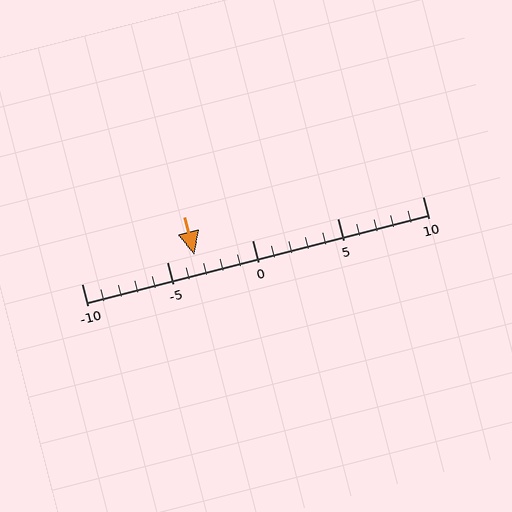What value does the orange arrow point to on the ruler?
The orange arrow points to approximately -3.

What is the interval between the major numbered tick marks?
The major tick marks are spaced 5 units apart.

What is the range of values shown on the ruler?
The ruler shows values from -10 to 10.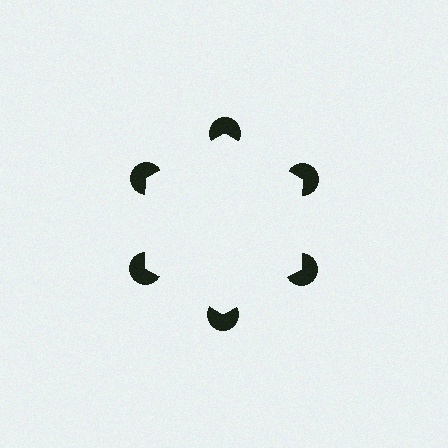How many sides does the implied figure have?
6 sides.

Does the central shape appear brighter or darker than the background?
It typically appears slightly brighter than the background, even though no actual brightness change is drawn.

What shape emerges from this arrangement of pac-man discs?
An illusory hexagon — its edges are inferred from the aligned wedge cuts in the pac-man discs, not physically drawn.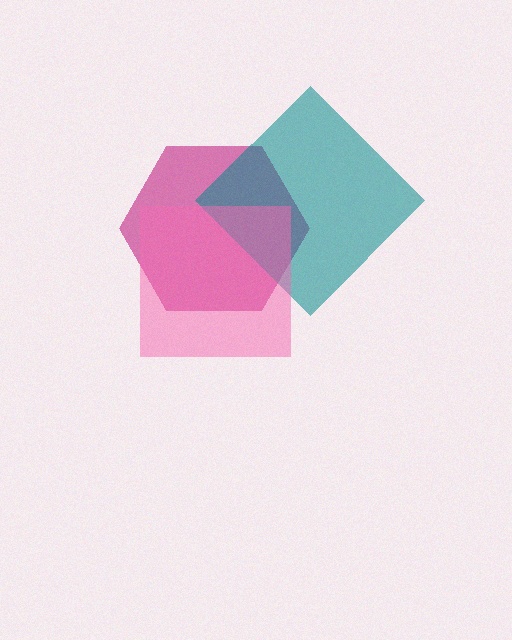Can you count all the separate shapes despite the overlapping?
Yes, there are 3 separate shapes.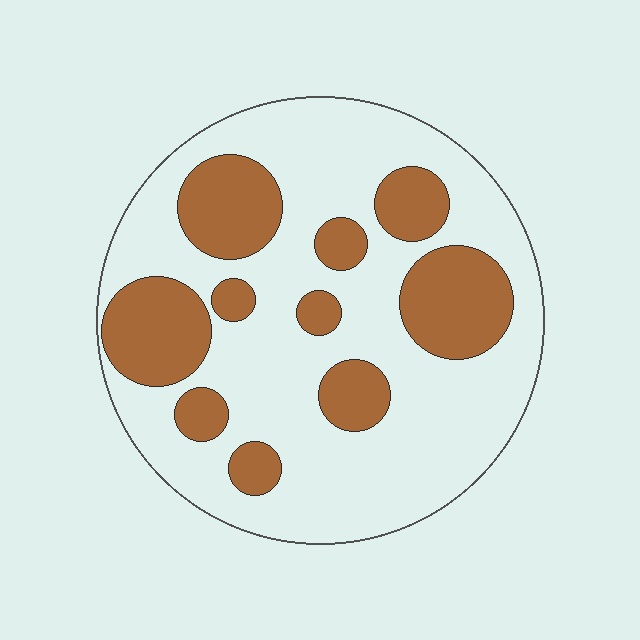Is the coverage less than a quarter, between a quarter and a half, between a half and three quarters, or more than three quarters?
Between a quarter and a half.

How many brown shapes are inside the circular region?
10.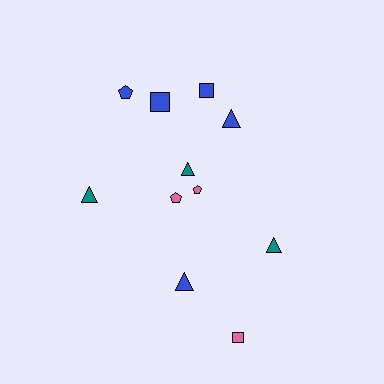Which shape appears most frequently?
Triangle, with 5 objects.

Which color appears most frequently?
Blue, with 5 objects.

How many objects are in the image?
There are 11 objects.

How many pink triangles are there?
There are no pink triangles.